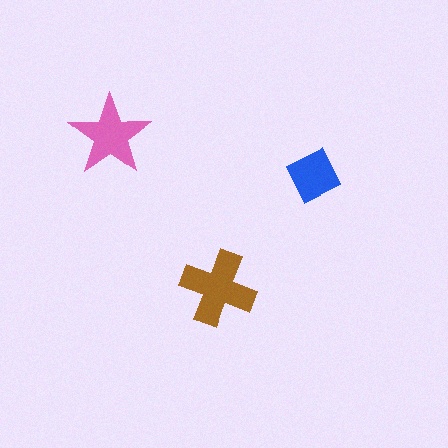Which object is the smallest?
The blue diamond.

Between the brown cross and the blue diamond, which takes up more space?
The brown cross.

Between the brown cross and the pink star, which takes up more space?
The brown cross.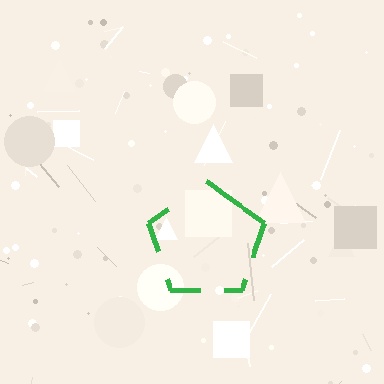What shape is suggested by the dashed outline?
The dashed outline suggests a pentagon.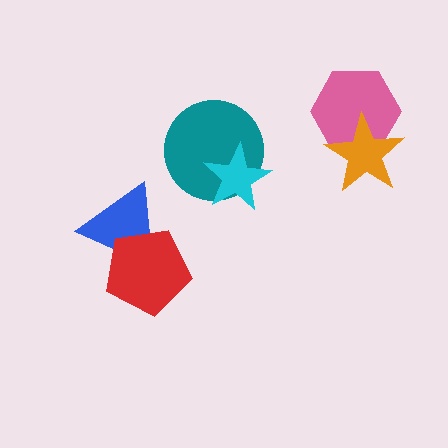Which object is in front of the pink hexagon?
The orange star is in front of the pink hexagon.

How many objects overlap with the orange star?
1 object overlaps with the orange star.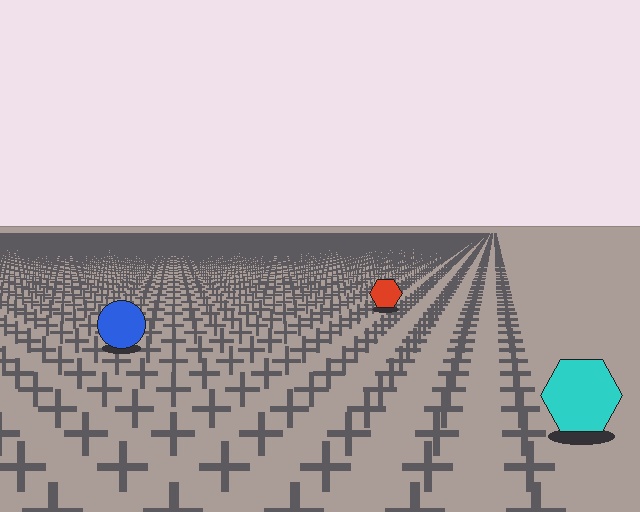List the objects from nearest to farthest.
From nearest to farthest: the cyan hexagon, the blue circle, the red hexagon.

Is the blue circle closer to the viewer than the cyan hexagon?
No. The cyan hexagon is closer — you can tell from the texture gradient: the ground texture is coarser near it.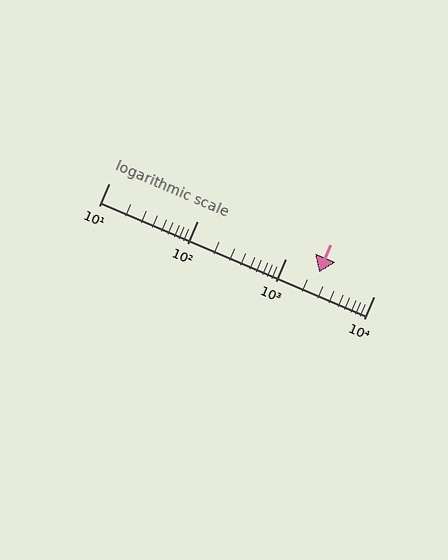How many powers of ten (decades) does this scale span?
The scale spans 3 decades, from 10 to 10000.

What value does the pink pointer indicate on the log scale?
The pointer indicates approximately 2400.